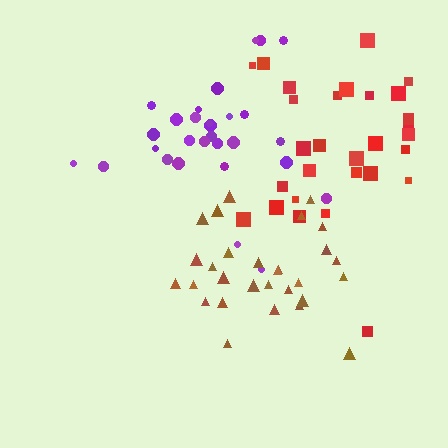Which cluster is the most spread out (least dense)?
Red.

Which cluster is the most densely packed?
Brown.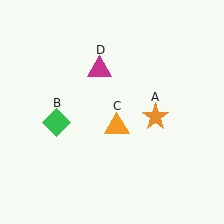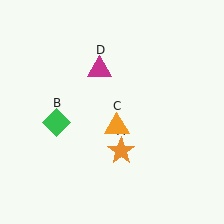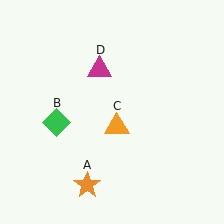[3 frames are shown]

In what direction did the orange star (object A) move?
The orange star (object A) moved down and to the left.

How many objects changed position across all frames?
1 object changed position: orange star (object A).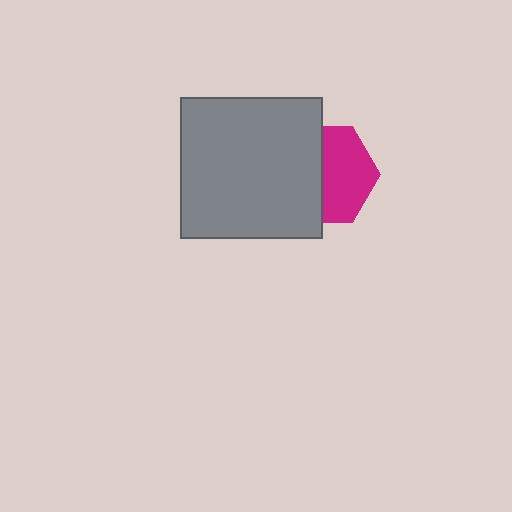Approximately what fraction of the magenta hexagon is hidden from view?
Roughly 49% of the magenta hexagon is hidden behind the gray square.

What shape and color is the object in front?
The object in front is a gray square.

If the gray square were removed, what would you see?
You would see the complete magenta hexagon.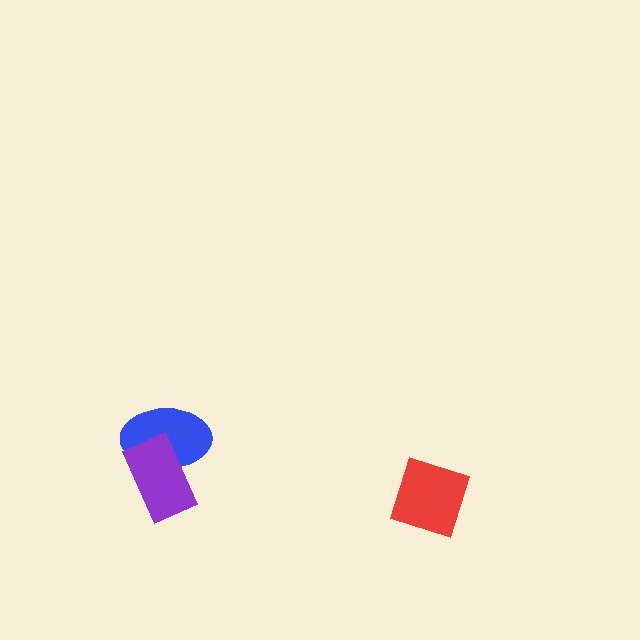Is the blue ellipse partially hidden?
Yes, it is partially covered by another shape.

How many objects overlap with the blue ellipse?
1 object overlaps with the blue ellipse.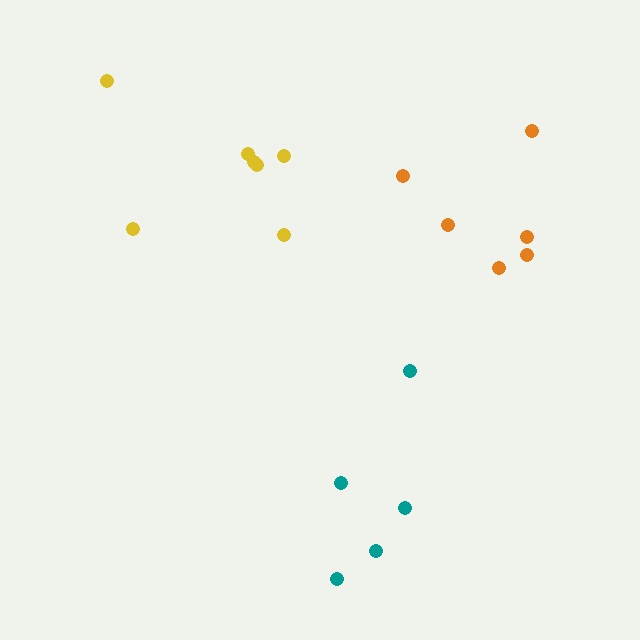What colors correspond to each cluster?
The clusters are colored: orange, teal, yellow.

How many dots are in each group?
Group 1: 6 dots, Group 2: 5 dots, Group 3: 7 dots (18 total).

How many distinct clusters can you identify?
There are 3 distinct clusters.